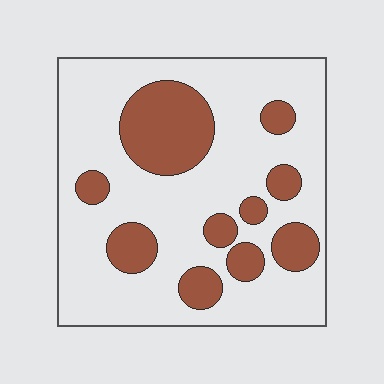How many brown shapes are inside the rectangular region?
10.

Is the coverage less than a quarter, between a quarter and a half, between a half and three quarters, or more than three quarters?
Between a quarter and a half.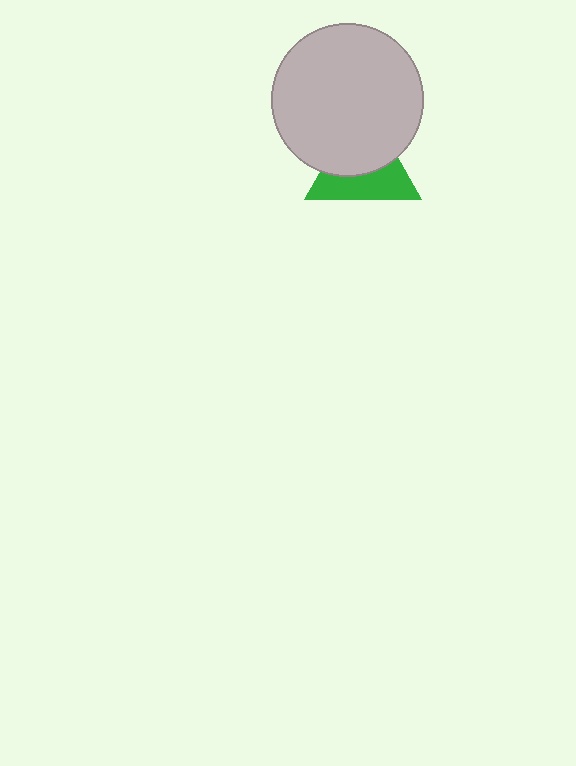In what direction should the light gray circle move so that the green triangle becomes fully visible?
The light gray circle should move up. That is the shortest direction to clear the overlap and leave the green triangle fully visible.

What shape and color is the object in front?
The object in front is a light gray circle.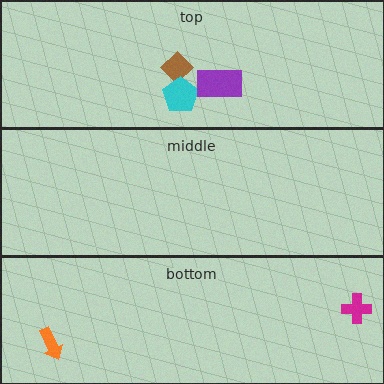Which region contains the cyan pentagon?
The top region.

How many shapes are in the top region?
3.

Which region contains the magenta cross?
The bottom region.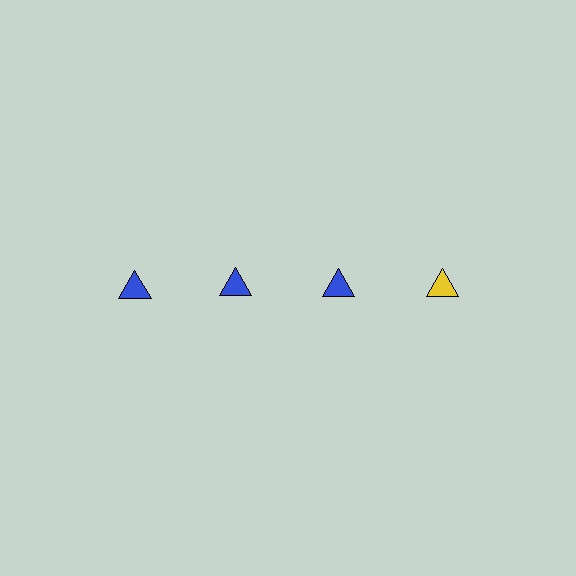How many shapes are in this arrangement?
There are 4 shapes arranged in a grid pattern.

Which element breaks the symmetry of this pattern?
The yellow triangle in the top row, second from right column breaks the symmetry. All other shapes are blue triangles.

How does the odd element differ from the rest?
It has a different color: yellow instead of blue.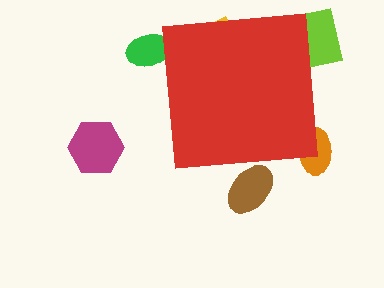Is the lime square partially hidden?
Yes, the lime square is partially hidden behind the red square.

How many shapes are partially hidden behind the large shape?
5 shapes are partially hidden.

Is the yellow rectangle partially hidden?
Yes, the yellow rectangle is partially hidden behind the red square.